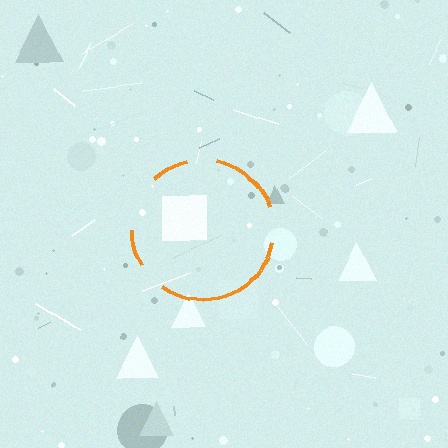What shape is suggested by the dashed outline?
The dashed outline suggests a circle.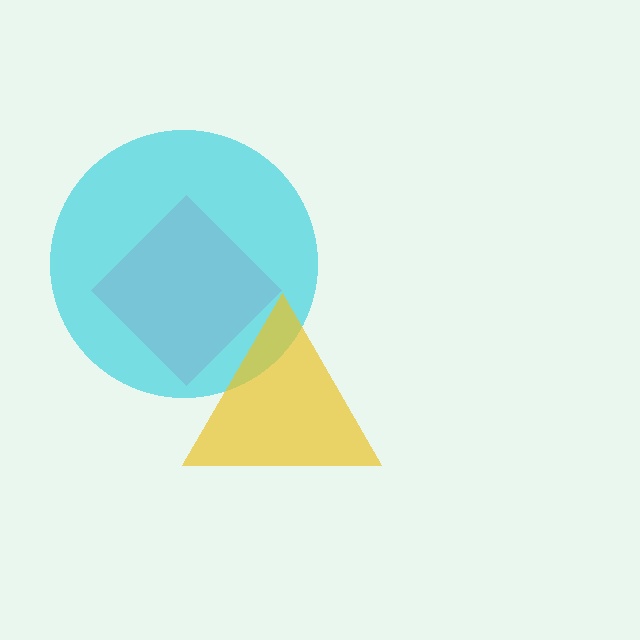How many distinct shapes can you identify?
There are 3 distinct shapes: a pink diamond, a cyan circle, a yellow triangle.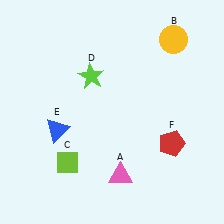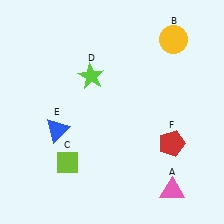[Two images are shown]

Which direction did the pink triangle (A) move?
The pink triangle (A) moved right.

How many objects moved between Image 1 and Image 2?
1 object moved between the two images.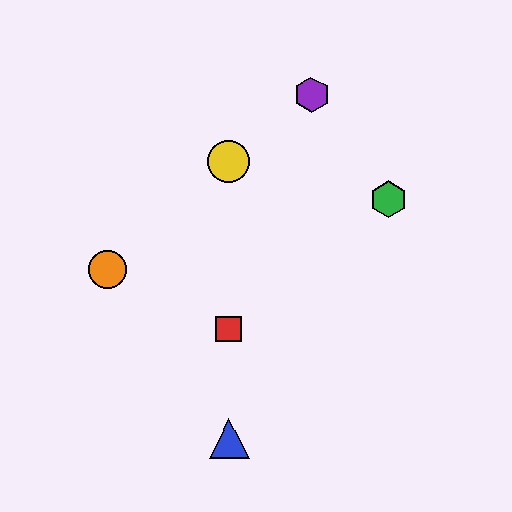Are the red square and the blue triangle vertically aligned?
Yes, both are at x≈229.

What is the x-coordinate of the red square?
The red square is at x≈229.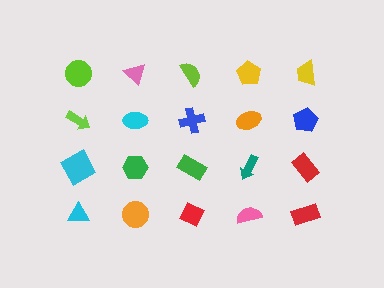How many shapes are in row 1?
5 shapes.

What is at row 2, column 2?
A cyan ellipse.